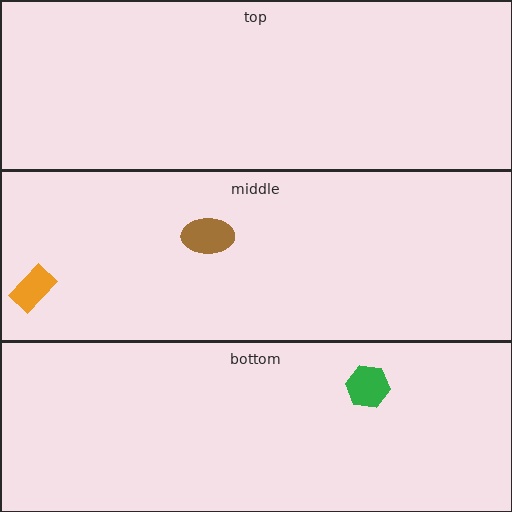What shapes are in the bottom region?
The green hexagon.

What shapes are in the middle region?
The orange rectangle, the brown ellipse.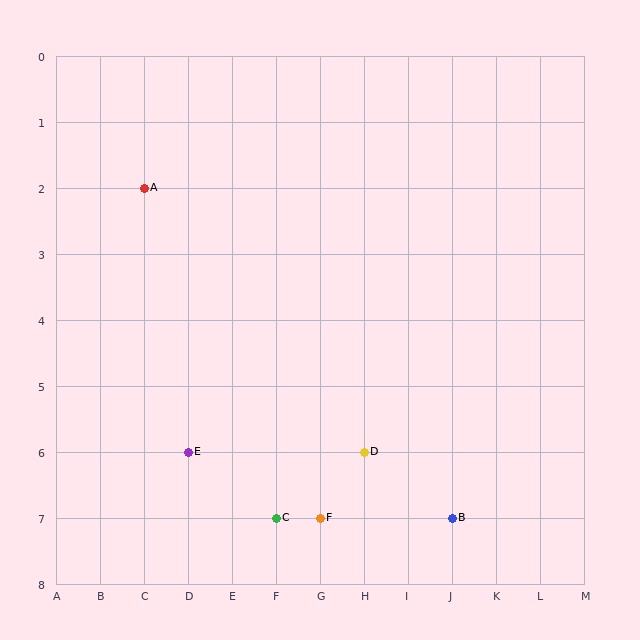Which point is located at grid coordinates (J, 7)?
Point B is at (J, 7).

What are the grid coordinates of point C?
Point C is at grid coordinates (F, 7).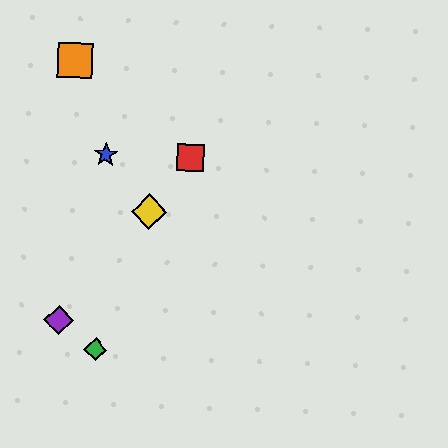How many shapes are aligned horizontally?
2 shapes (the red square, the blue star) are aligned horizontally.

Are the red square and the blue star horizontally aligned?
Yes, both are at y≈158.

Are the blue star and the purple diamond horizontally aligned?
No, the blue star is at y≈155 and the purple diamond is at y≈320.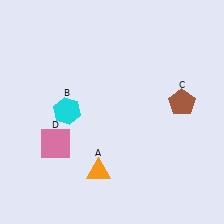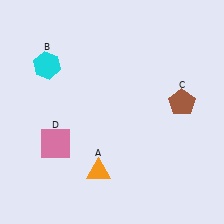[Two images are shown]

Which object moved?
The cyan hexagon (B) moved up.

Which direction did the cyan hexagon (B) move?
The cyan hexagon (B) moved up.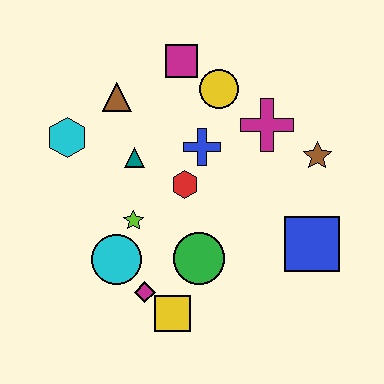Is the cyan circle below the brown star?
Yes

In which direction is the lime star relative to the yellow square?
The lime star is above the yellow square.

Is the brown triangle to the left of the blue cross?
Yes